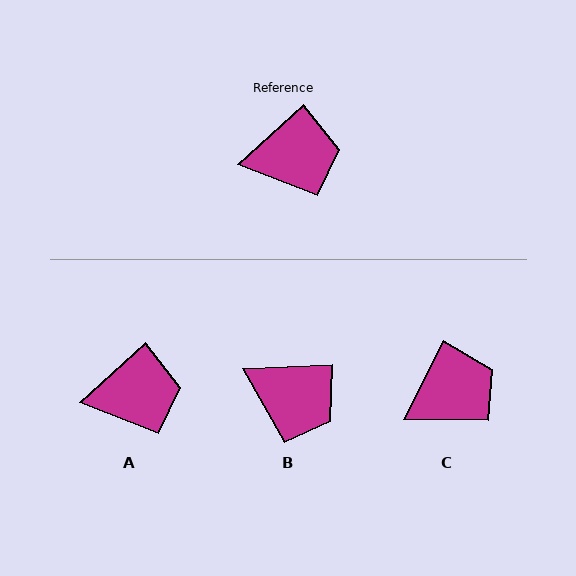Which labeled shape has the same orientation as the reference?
A.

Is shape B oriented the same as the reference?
No, it is off by about 39 degrees.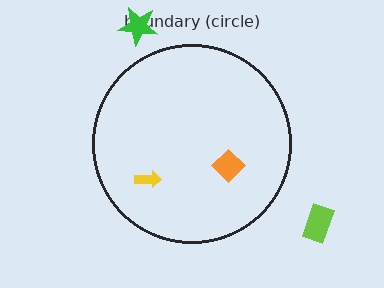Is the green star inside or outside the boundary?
Outside.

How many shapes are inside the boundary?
2 inside, 2 outside.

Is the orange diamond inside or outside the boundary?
Inside.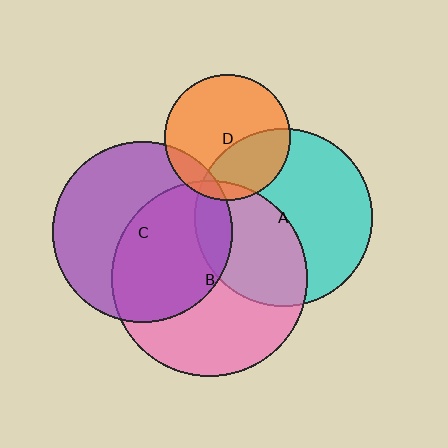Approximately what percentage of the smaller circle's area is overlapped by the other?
Approximately 40%.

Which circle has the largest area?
Circle B (pink).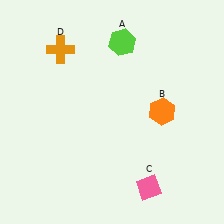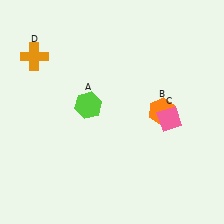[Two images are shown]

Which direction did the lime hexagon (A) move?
The lime hexagon (A) moved down.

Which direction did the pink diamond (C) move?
The pink diamond (C) moved up.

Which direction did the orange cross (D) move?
The orange cross (D) moved left.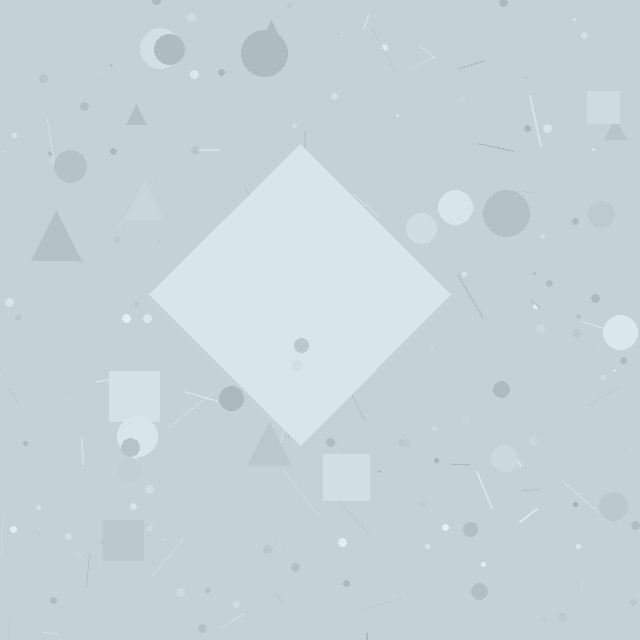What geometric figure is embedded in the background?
A diamond is embedded in the background.